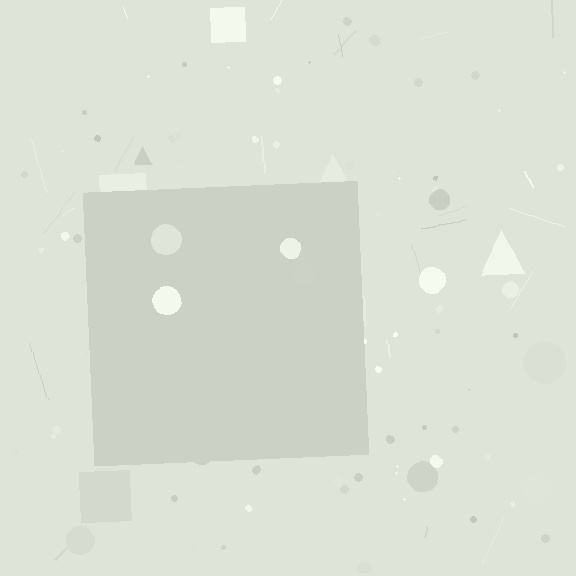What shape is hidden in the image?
A square is hidden in the image.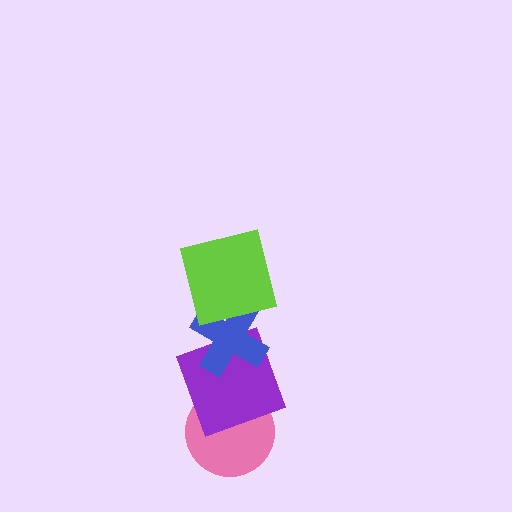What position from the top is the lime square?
The lime square is 1st from the top.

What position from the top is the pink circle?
The pink circle is 4th from the top.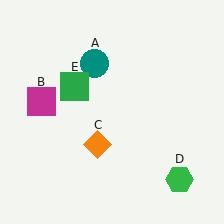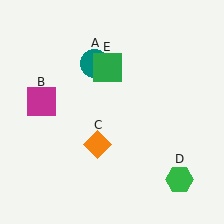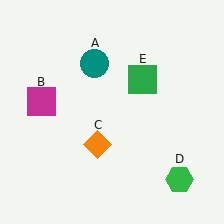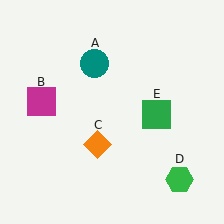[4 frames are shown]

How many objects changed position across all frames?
1 object changed position: green square (object E).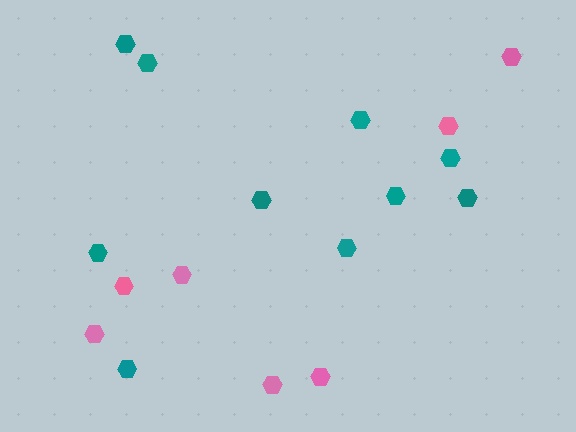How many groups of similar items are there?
There are 2 groups: one group of pink hexagons (7) and one group of teal hexagons (10).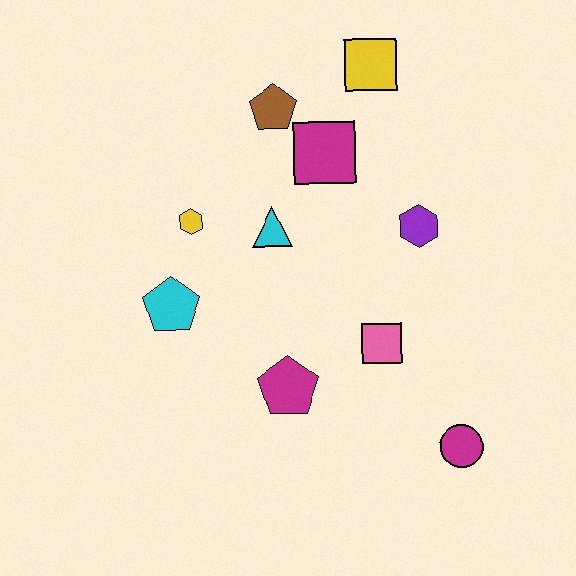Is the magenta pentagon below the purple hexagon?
Yes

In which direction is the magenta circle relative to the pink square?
The magenta circle is below the pink square.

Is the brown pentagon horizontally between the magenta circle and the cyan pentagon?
Yes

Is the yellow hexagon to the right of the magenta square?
No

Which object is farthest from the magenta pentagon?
The yellow square is farthest from the magenta pentagon.